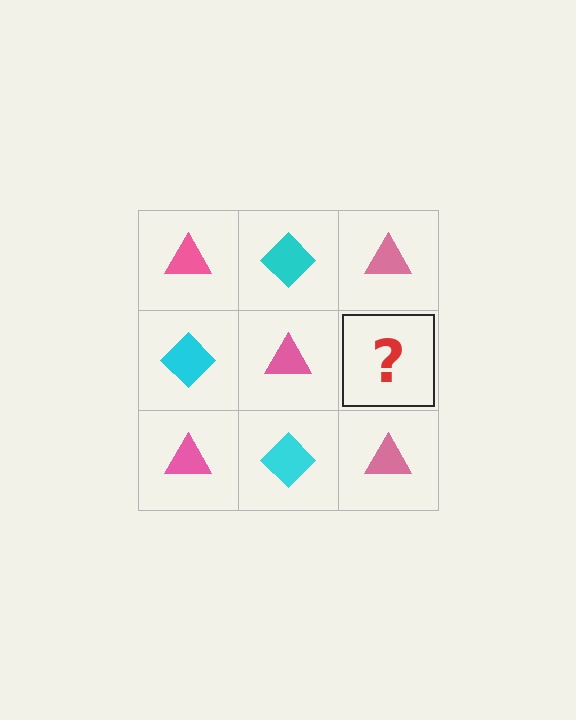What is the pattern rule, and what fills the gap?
The rule is that it alternates pink triangle and cyan diamond in a checkerboard pattern. The gap should be filled with a cyan diamond.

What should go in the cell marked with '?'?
The missing cell should contain a cyan diamond.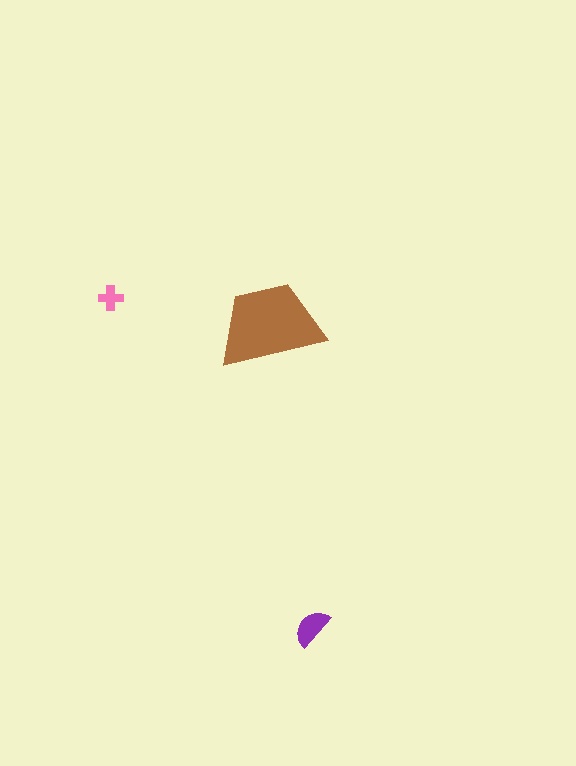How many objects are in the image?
There are 3 objects in the image.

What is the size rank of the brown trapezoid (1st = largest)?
1st.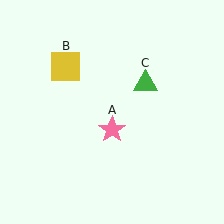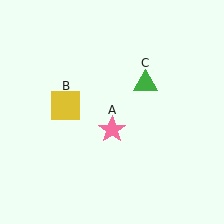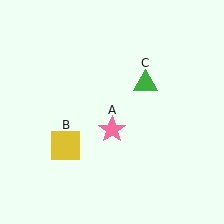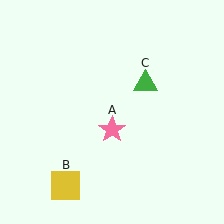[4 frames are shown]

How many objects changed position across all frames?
1 object changed position: yellow square (object B).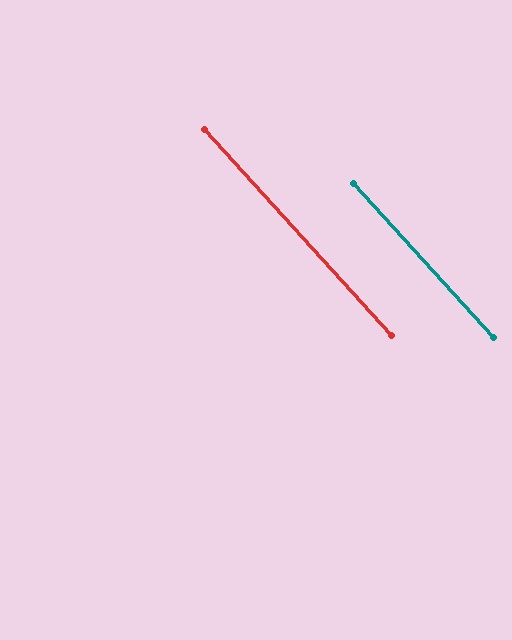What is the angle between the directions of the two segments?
Approximately 0 degrees.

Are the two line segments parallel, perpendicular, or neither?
Parallel — their directions differ by only 0.0°.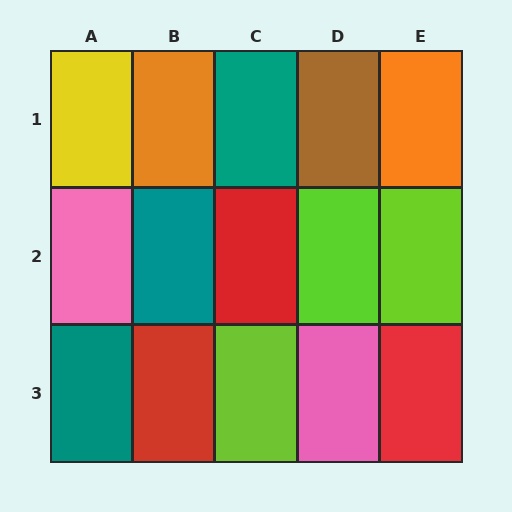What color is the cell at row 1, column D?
Brown.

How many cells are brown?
1 cell is brown.